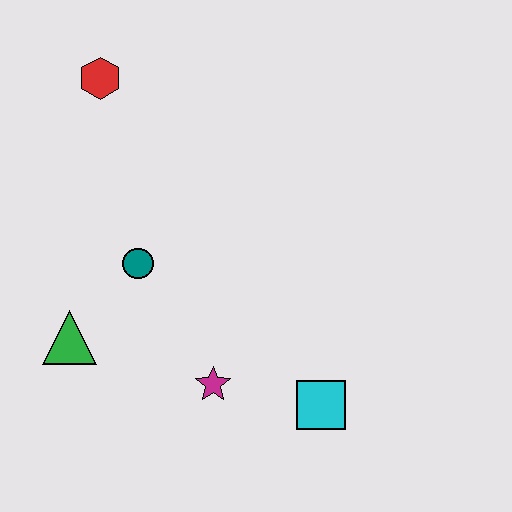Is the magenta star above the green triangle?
No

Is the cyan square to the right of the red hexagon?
Yes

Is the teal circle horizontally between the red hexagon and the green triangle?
No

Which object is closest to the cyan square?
The magenta star is closest to the cyan square.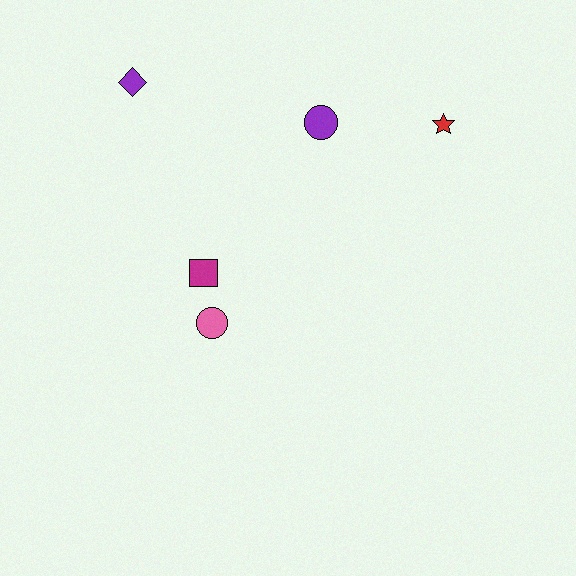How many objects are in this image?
There are 5 objects.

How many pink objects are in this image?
There is 1 pink object.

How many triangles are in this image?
There are no triangles.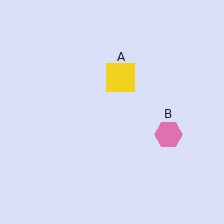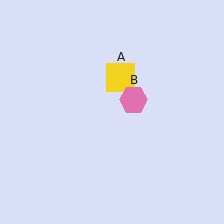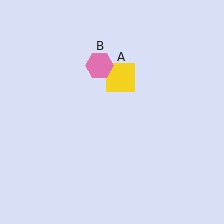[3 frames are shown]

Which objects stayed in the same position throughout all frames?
Yellow square (object A) remained stationary.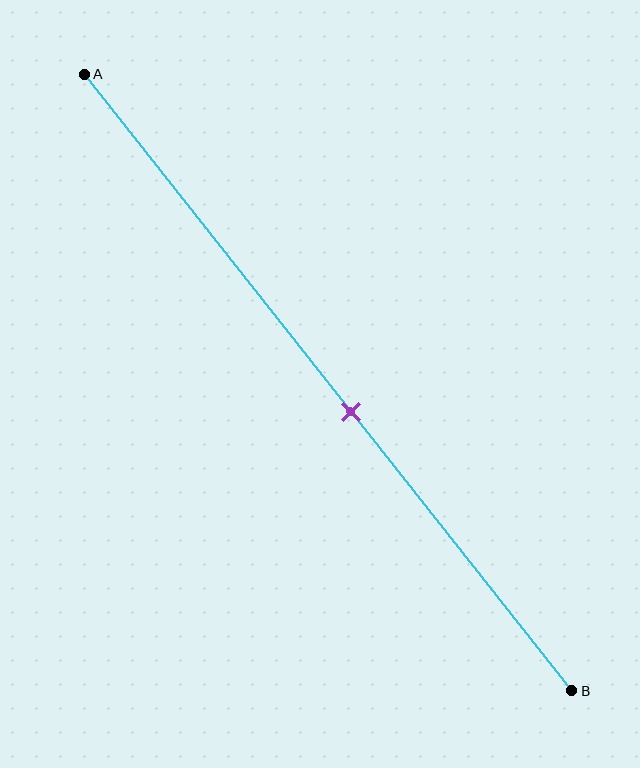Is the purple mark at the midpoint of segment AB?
No, the mark is at about 55% from A, not at the 50% midpoint.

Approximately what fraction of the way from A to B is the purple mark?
The purple mark is approximately 55% of the way from A to B.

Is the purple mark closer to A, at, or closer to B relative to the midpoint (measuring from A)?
The purple mark is closer to point B than the midpoint of segment AB.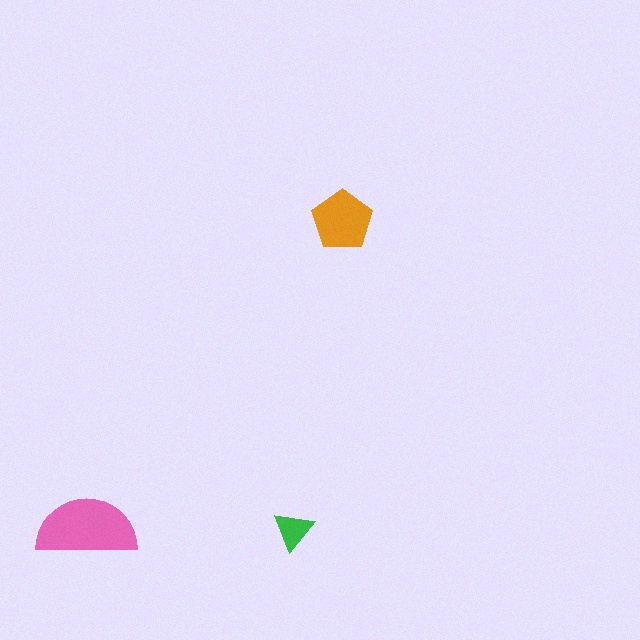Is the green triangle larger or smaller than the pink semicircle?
Smaller.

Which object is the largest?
The pink semicircle.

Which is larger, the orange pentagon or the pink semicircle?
The pink semicircle.